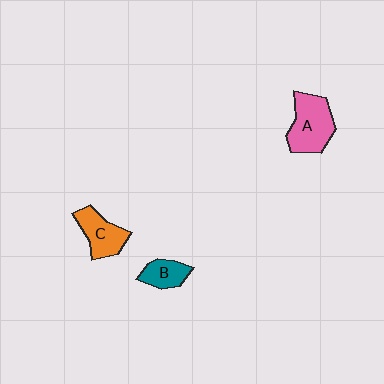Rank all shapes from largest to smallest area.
From largest to smallest: A (pink), C (orange), B (teal).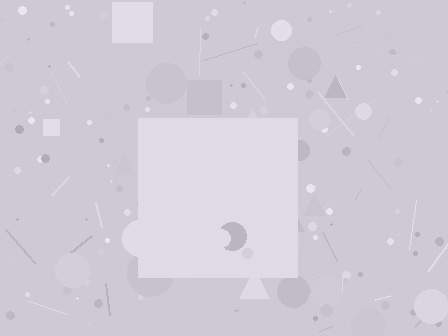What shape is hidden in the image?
A square is hidden in the image.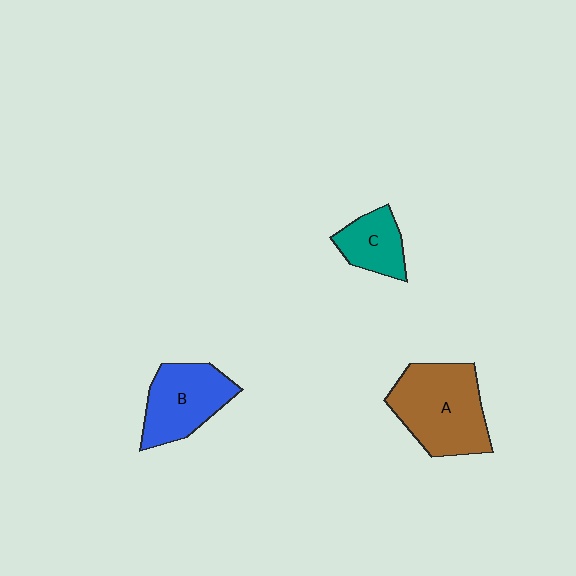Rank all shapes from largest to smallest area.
From largest to smallest: A (brown), B (blue), C (teal).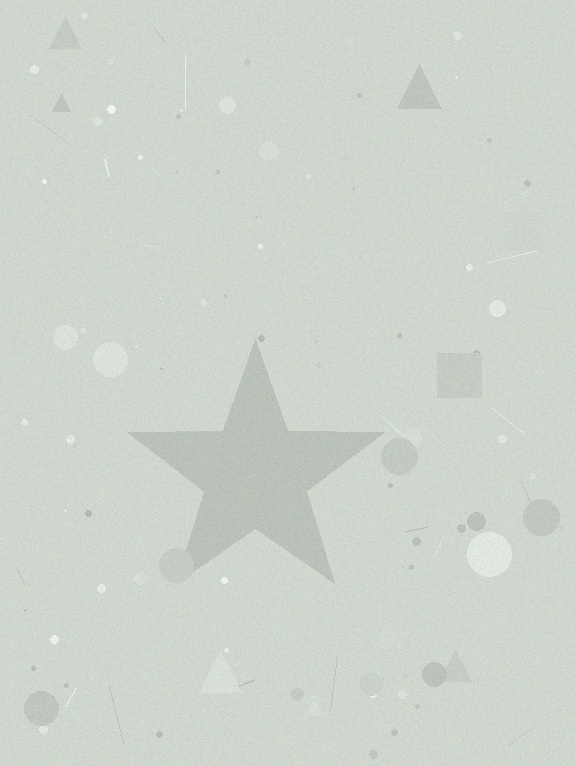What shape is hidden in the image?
A star is hidden in the image.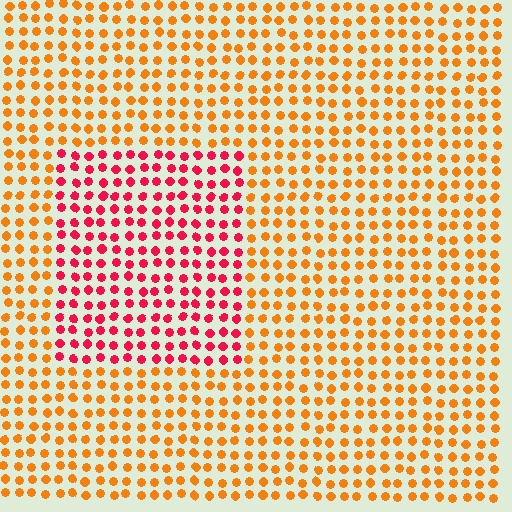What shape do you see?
I see a rectangle.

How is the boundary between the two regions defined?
The boundary is defined purely by a slight shift in hue (about 46 degrees). Spacing, size, and orientation are identical on both sides.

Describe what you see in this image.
The image is filled with small orange elements in a uniform arrangement. A rectangle-shaped region is visible where the elements are tinted to a slightly different hue, forming a subtle color boundary.